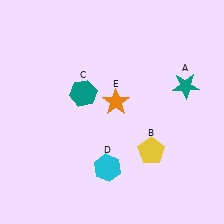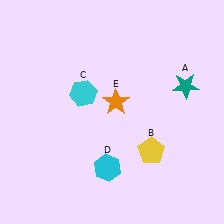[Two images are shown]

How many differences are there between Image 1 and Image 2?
There is 1 difference between the two images.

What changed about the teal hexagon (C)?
In Image 1, C is teal. In Image 2, it changed to cyan.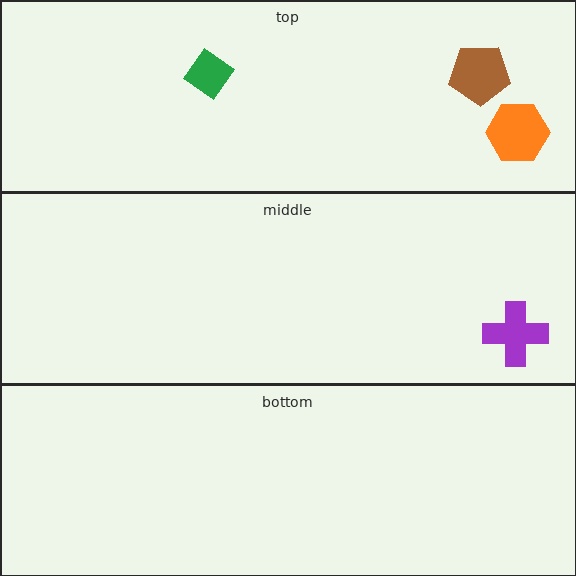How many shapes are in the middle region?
1.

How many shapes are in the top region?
3.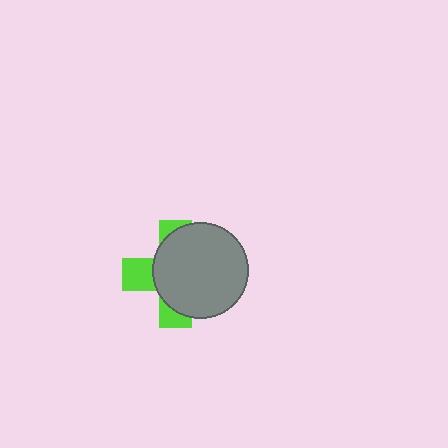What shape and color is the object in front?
The object in front is a gray circle.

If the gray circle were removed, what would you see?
You would see the complete lime cross.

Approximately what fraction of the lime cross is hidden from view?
Roughly 67% of the lime cross is hidden behind the gray circle.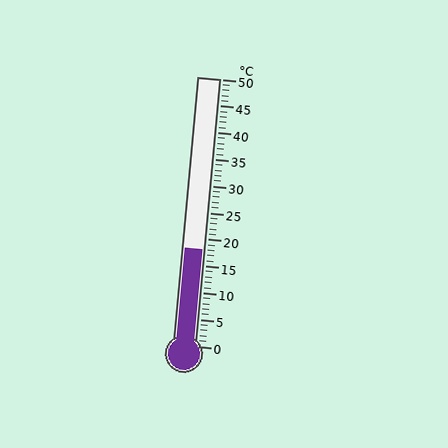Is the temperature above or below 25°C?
The temperature is below 25°C.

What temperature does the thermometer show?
The thermometer shows approximately 18°C.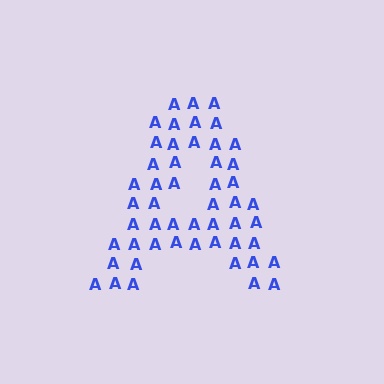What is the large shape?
The large shape is the letter A.